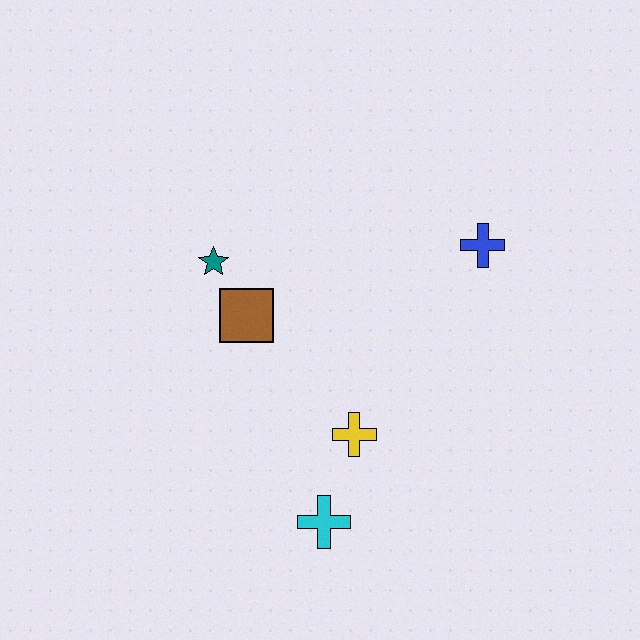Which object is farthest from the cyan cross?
The blue cross is farthest from the cyan cross.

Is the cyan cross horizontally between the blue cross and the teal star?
Yes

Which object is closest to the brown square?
The teal star is closest to the brown square.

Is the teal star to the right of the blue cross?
No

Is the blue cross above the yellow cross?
Yes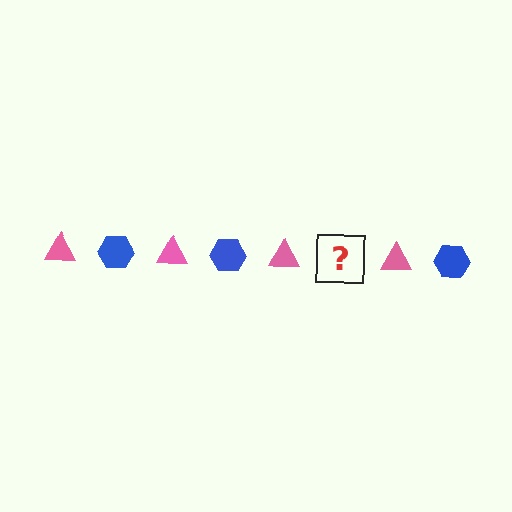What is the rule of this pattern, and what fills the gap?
The rule is that the pattern alternates between pink triangle and blue hexagon. The gap should be filled with a blue hexagon.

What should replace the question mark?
The question mark should be replaced with a blue hexagon.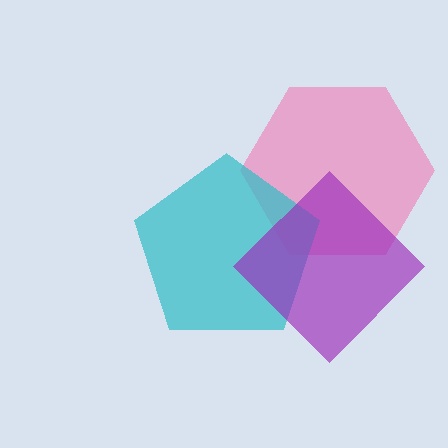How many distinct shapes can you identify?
There are 3 distinct shapes: a pink hexagon, a cyan pentagon, a purple diamond.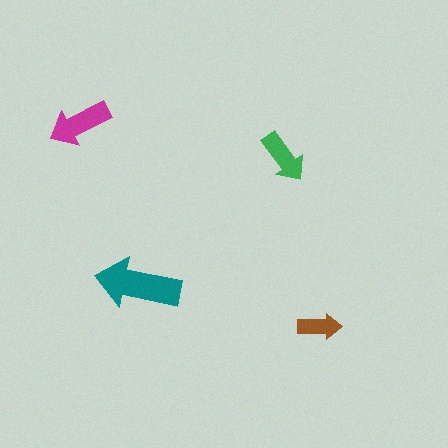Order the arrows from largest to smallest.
the teal one, the magenta one, the green one, the brown one.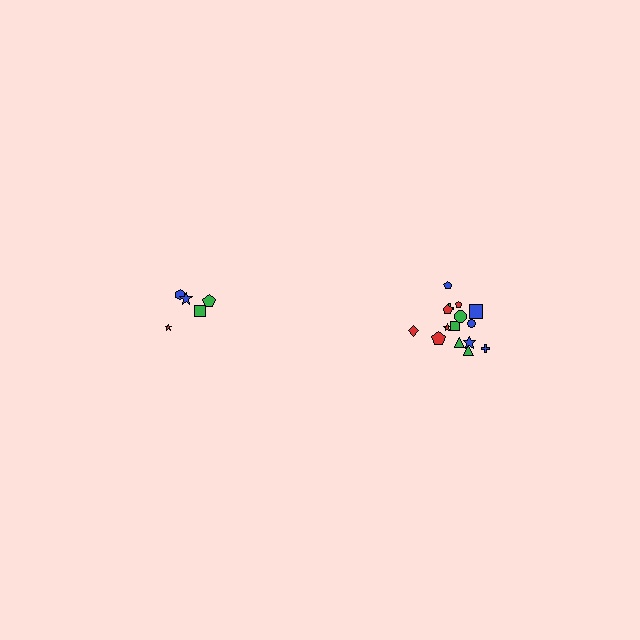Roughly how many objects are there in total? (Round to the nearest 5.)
Roughly 20 objects in total.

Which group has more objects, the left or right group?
The right group.